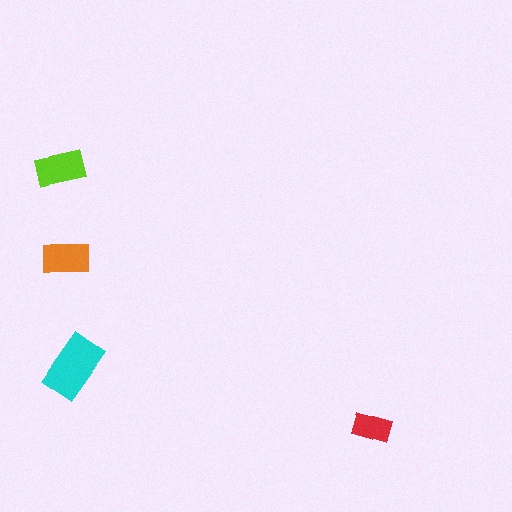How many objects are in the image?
There are 4 objects in the image.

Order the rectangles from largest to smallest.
the cyan one, the lime one, the orange one, the red one.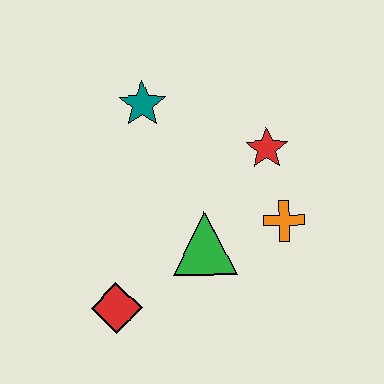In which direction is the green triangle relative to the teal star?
The green triangle is below the teal star.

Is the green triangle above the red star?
No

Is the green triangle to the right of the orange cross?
No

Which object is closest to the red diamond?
The green triangle is closest to the red diamond.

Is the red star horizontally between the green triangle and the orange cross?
Yes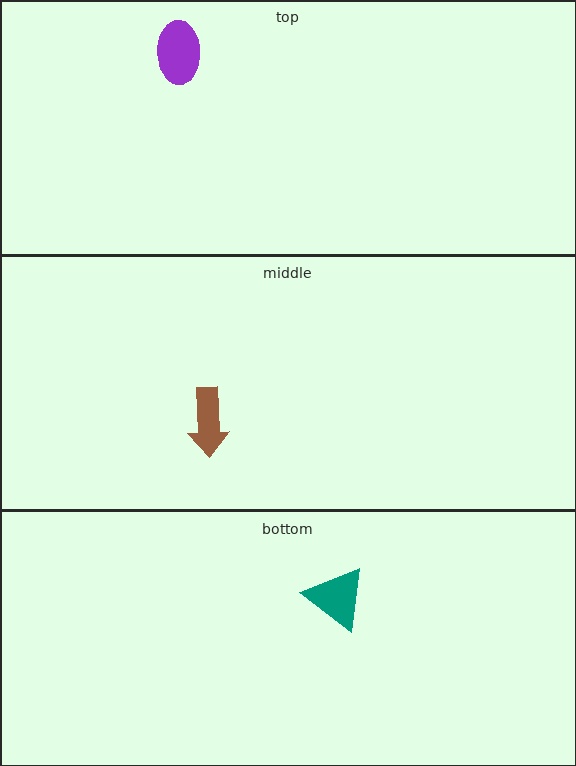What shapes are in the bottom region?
The teal triangle.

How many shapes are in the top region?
1.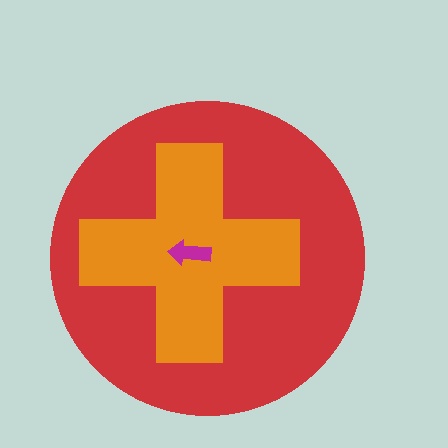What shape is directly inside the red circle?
The orange cross.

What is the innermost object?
The magenta arrow.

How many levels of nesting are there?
3.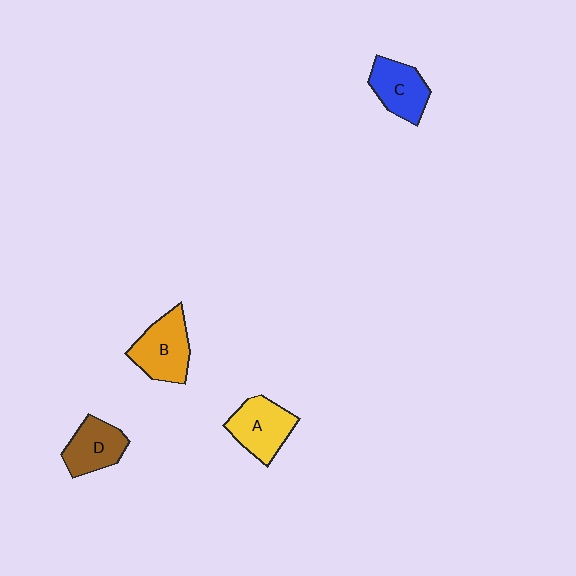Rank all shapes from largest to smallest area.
From largest to smallest: B (orange), A (yellow), C (blue), D (brown).